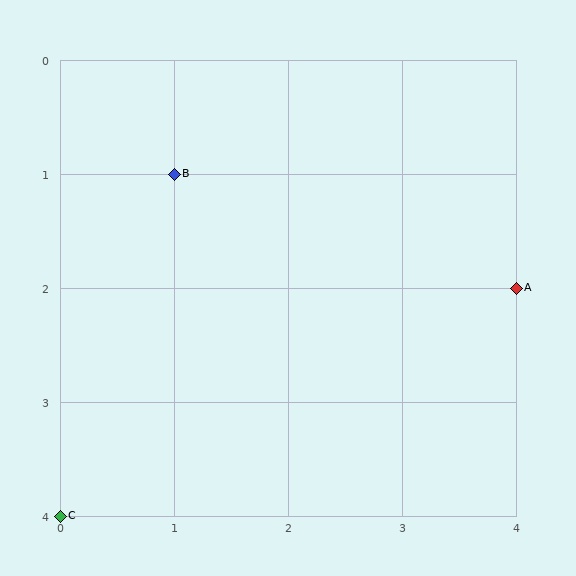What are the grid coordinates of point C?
Point C is at grid coordinates (0, 4).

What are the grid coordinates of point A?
Point A is at grid coordinates (4, 2).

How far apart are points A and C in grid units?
Points A and C are 4 columns and 2 rows apart (about 4.5 grid units diagonally).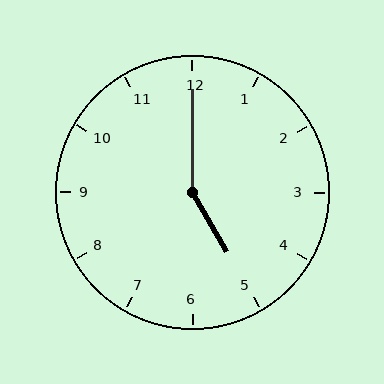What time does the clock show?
5:00.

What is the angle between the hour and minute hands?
Approximately 150 degrees.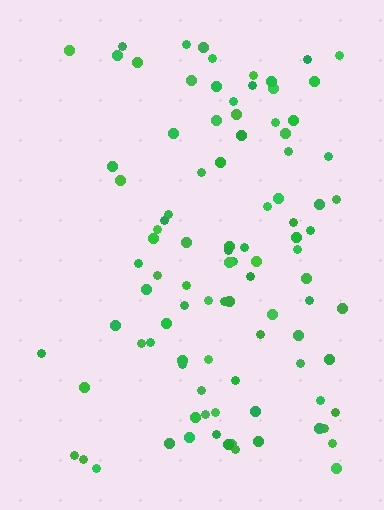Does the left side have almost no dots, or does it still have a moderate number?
Still a moderate number, just noticeably fewer than the right.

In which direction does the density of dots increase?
From left to right, with the right side densest.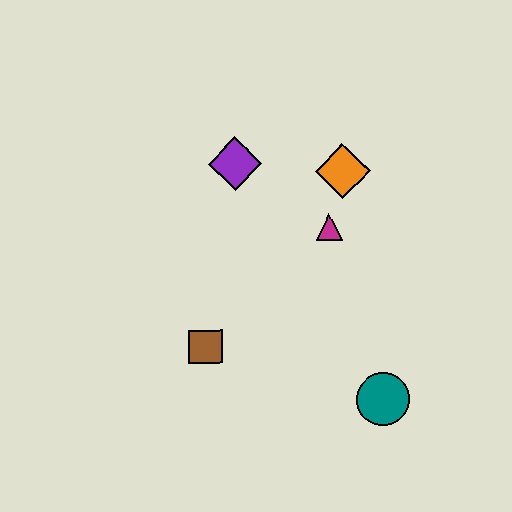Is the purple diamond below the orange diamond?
No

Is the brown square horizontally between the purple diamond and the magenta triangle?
No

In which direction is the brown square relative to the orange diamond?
The brown square is below the orange diamond.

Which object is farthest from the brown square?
The orange diamond is farthest from the brown square.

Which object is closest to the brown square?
The magenta triangle is closest to the brown square.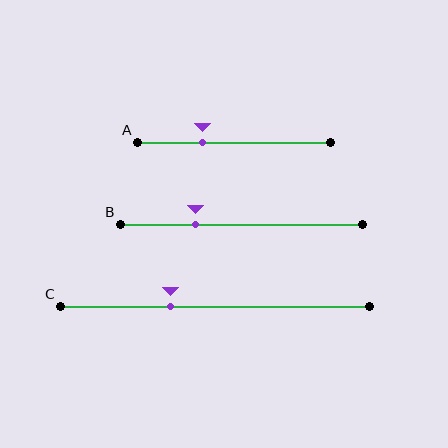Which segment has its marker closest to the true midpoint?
Segment C has its marker closest to the true midpoint.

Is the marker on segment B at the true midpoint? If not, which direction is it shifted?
No, the marker on segment B is shifted to the left by about 19% of the segment length.